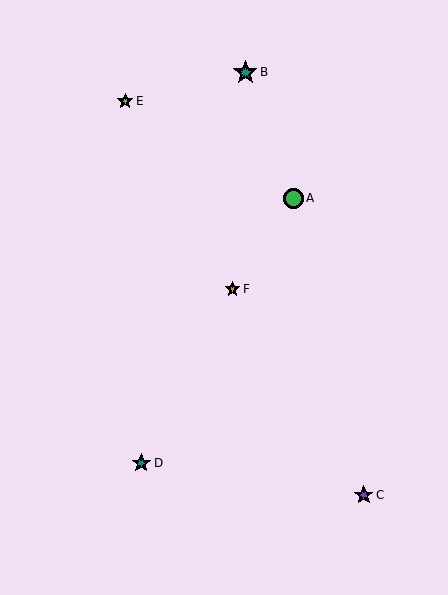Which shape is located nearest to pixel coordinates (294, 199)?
The green circle (labeled A) at (293, 198) is nearest to that location.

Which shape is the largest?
The teal star (labeled B) is the largest.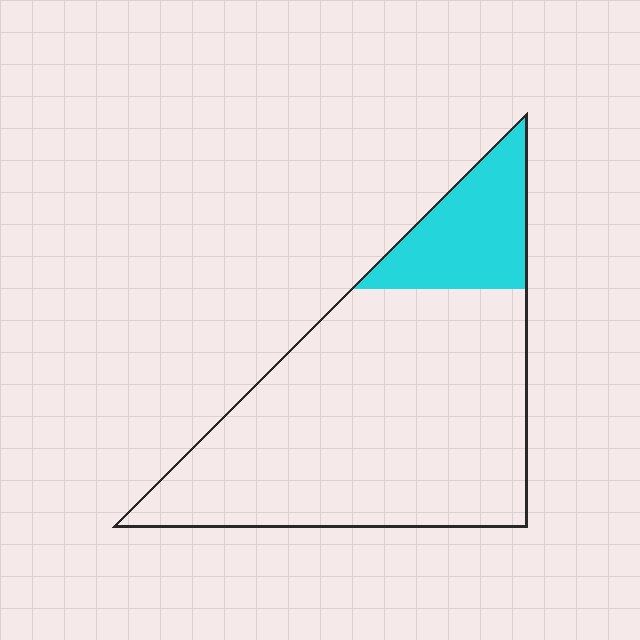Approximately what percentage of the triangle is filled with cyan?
Approximately 20%.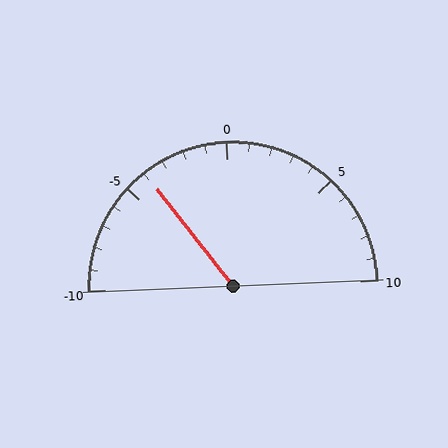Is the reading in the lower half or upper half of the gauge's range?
The reading is in the lower half of the range (-10 to 10).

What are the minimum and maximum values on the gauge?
The gauge ranges from -10 to 10.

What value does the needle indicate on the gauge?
The needle indicates approximately -4.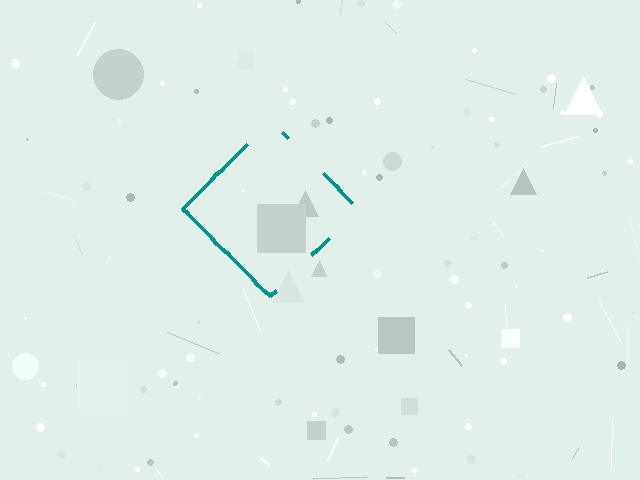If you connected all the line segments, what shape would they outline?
They would outline a diamond.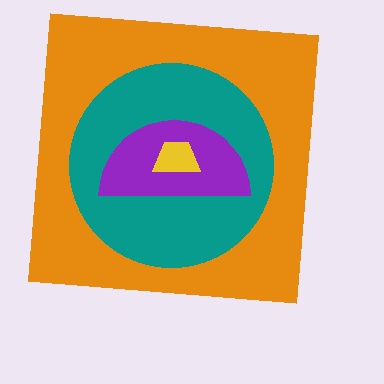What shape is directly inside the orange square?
The teal circle.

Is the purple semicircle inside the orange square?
Yes.